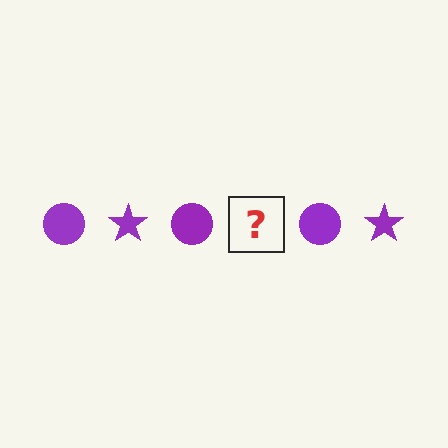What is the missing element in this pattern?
The missing element is a purple star.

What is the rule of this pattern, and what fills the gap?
The rule is that the pattern cycles through circle, star shapes in purple. The gap should be filled with a purple star.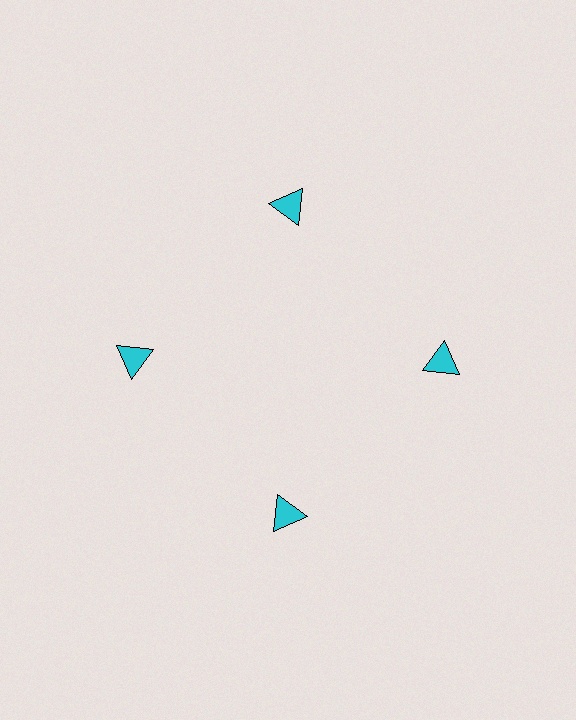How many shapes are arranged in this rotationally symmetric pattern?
There are 4 shapes, arranged in 4 groups of 1.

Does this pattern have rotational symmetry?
Yes, this pattern has 4-fold rotational symmetry. It looks the same after rotating 90 degrees around the center.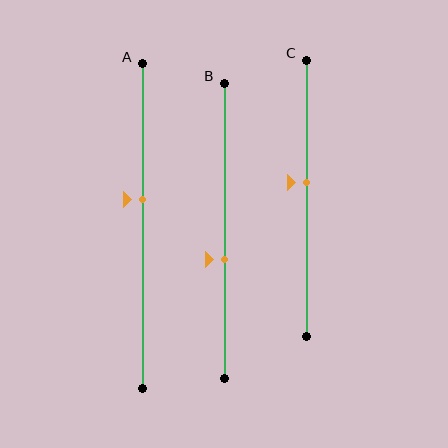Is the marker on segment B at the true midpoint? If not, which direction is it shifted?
No, the marker on segment B is shifted downward by about 10% of the segment length.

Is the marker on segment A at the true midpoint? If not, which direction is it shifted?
No, the marker on segment A is shifted upward by about 8% of the segment length.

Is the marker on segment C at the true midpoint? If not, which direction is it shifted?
No, the marker on segment C is shifted upward by about 6% of the segment length.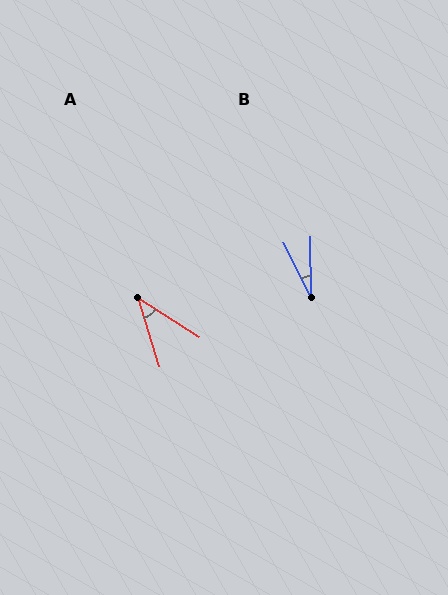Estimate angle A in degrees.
Approximately 40 degrees.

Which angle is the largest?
A, at approximately 40 degrees.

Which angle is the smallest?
B, at approximately 26 degrees.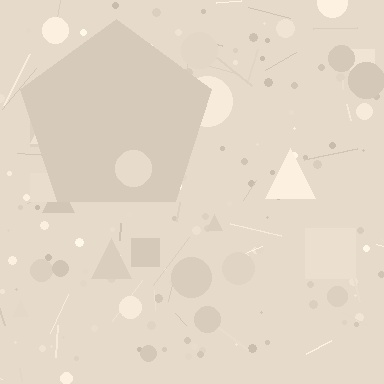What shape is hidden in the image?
A pentagon is hidden in the image.